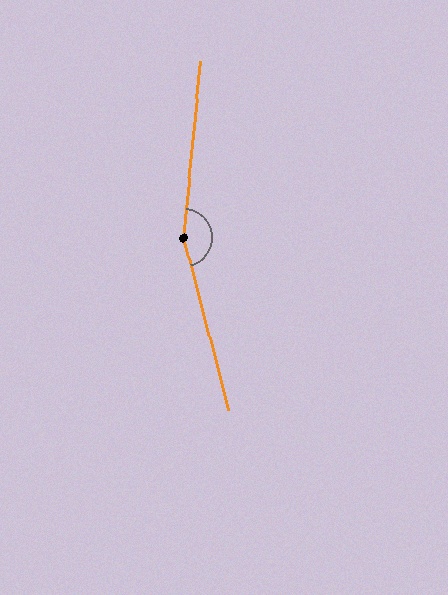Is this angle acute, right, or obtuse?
It is obtuse.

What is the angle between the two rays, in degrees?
Approximately 160 degrees.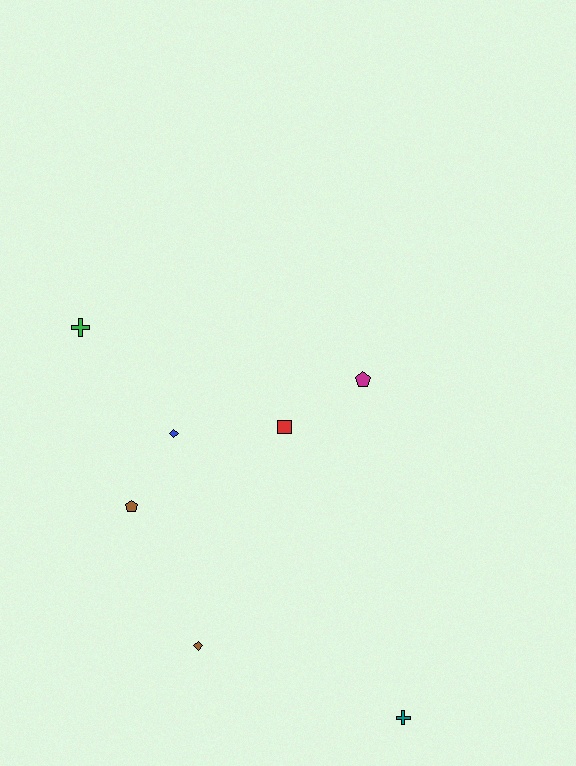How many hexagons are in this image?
There are no hexagons.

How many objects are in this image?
There are 7 objects.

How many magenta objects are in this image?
There is 1 magenta object.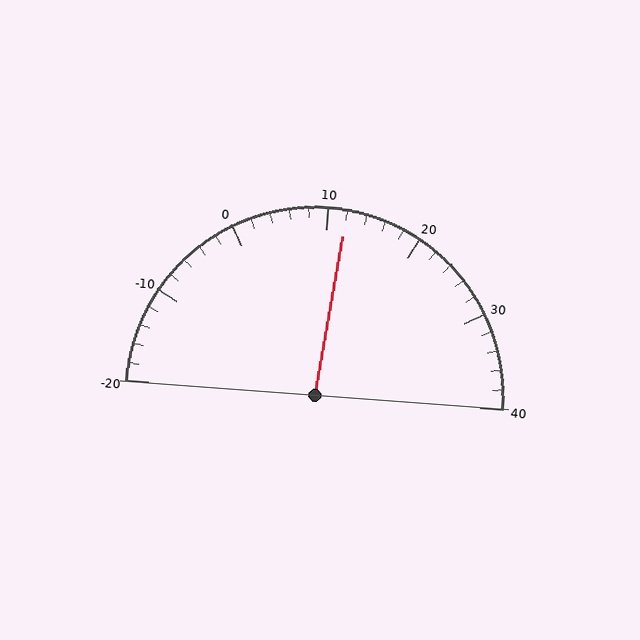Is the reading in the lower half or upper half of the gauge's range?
The reading is in the upper half of the range (-20 to 40).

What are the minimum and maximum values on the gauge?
The gauge ranges from -20 to 40.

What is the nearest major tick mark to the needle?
The nearest major tick mark is 10.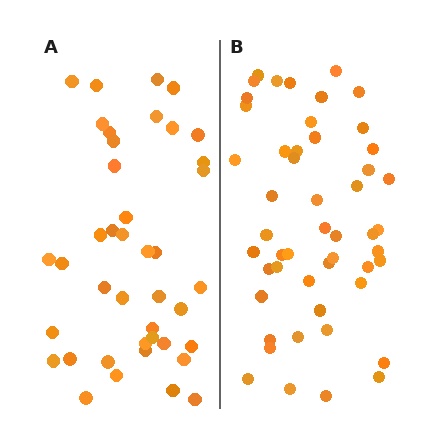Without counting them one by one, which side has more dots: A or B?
Region B (the right region) has more dots.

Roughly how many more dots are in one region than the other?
Region B has roughly 8 or so more dots than region A.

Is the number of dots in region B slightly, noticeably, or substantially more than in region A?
Region B has only slightly more — the two regions are fairly close. The ratio is roughly 1.2 to 1.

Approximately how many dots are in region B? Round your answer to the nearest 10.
About 50 dots.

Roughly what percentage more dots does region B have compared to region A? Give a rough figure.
About 20% more.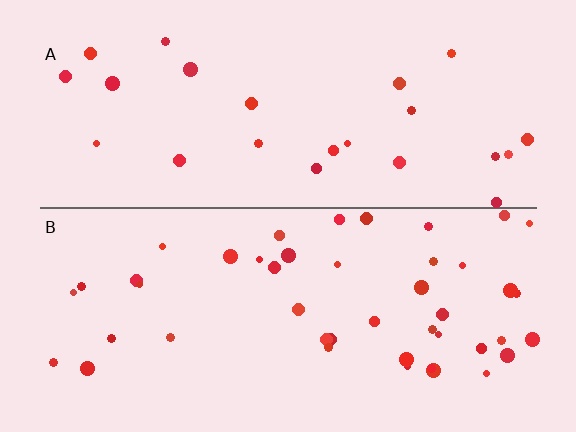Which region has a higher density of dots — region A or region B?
B (the bottom).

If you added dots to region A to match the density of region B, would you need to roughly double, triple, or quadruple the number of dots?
Approximately double.